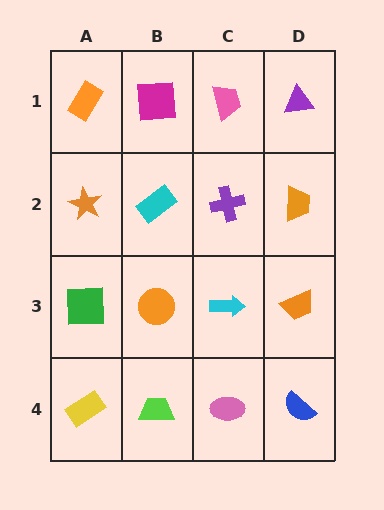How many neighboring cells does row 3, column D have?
3.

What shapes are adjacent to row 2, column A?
An orange rectangle (row 1, column A), a green square (row 3, column A), a cyan rectangle (row 2, column B).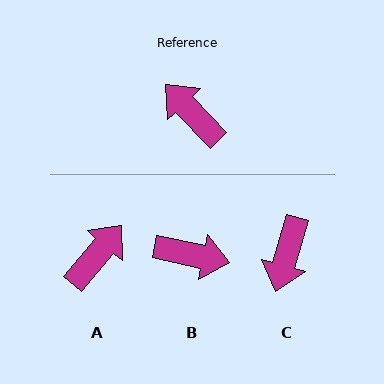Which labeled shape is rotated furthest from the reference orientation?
B, about 145 degrees away.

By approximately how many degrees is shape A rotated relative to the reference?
Approximately 83 degrees clockwise.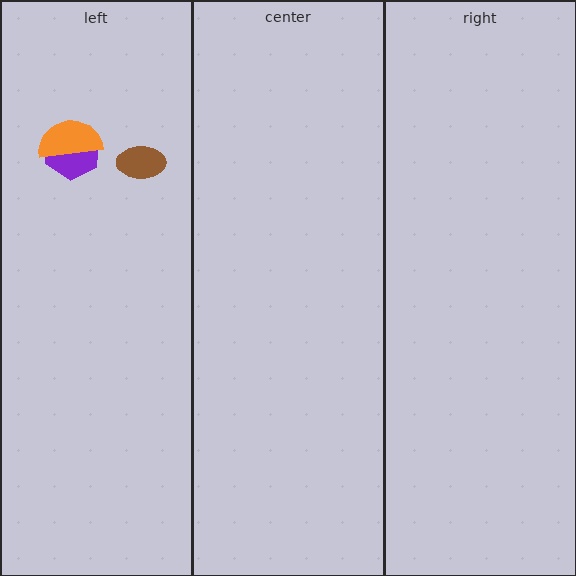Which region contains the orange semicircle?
The left region.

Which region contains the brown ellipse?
The left region.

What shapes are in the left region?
The purple hexagon, the orange semicircle, the brown ellipse.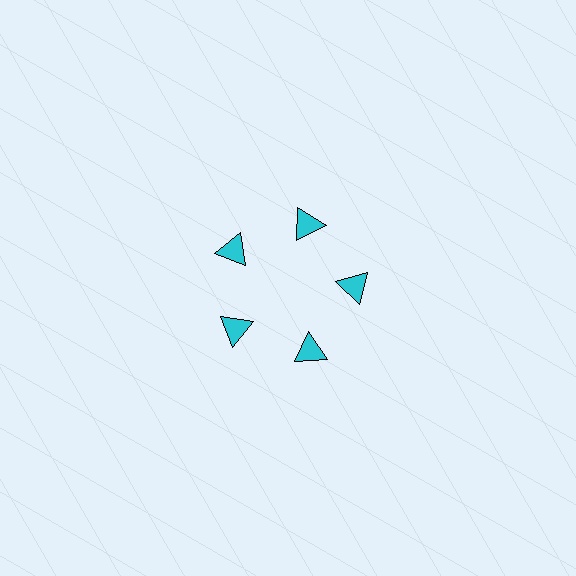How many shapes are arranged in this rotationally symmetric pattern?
There are 5 shapes, arranged in 5 groups of 1.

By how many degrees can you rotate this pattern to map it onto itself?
The pattern maps onto itself every 72 degrees of rotation.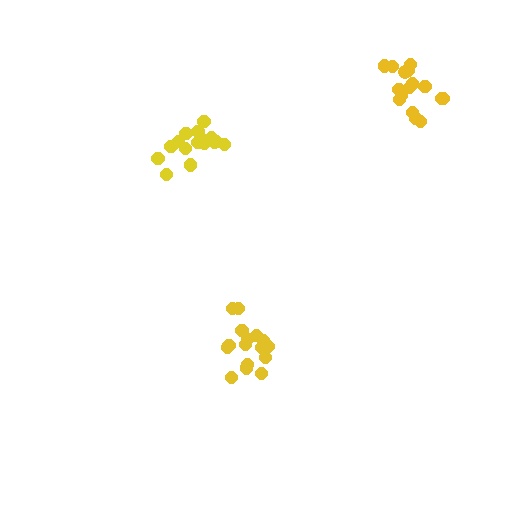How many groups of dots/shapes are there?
There are 3 groups.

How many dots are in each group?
Group 1: 17 dots, Group 2: 17 dots, Group 3: 17 dots (51 total).